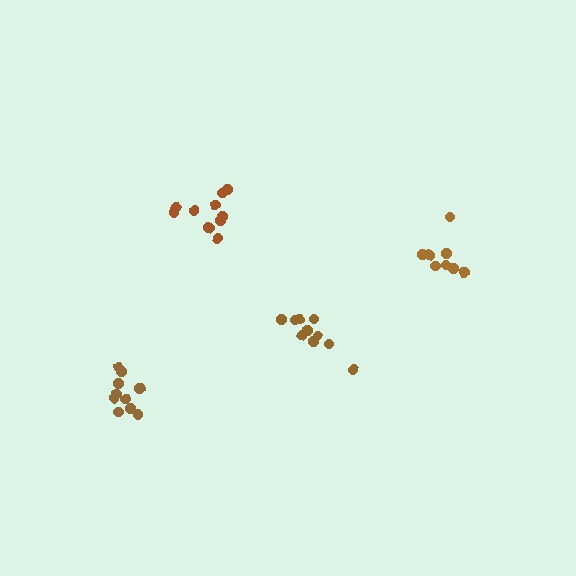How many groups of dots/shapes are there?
There are 4 groups.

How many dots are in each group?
Group 1: 10 dots, Group 2: 11 dots, Group 3: 8 dots, Group 4: 11 dots (40 total).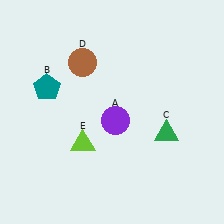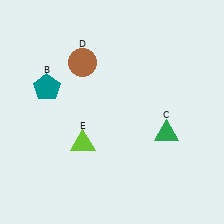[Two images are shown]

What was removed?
The purple circle (A) was removed in Image 2.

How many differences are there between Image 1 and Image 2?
There is 1 difference between the two images.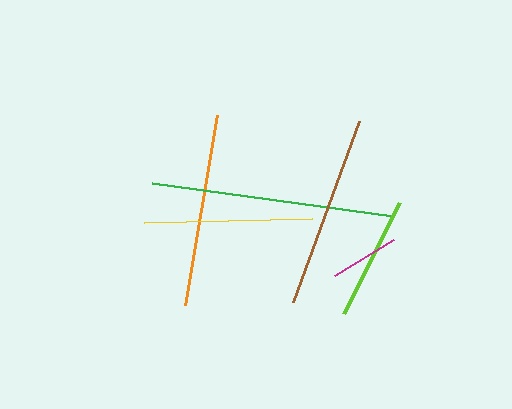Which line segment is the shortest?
The magenta line is the shortest at approximately 69 pixels.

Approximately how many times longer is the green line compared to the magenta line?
The green line is approximately 3.6 times the length of the magenta line.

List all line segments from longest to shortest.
From longest to shortest: green, brown, orange, yellow, lime, magenta.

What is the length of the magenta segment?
The magenta segment is approximately 69 pixels long.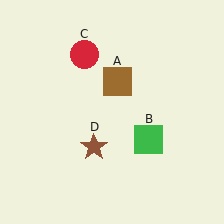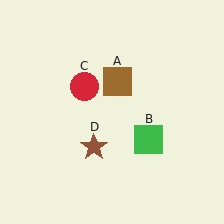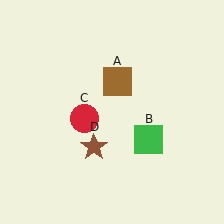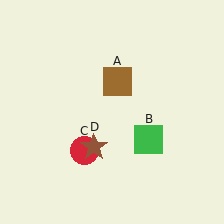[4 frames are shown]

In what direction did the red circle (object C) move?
The red circle (object C) moved down.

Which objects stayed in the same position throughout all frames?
Brown square (object A) and green square (object B) and brown star (object D) remained stationary.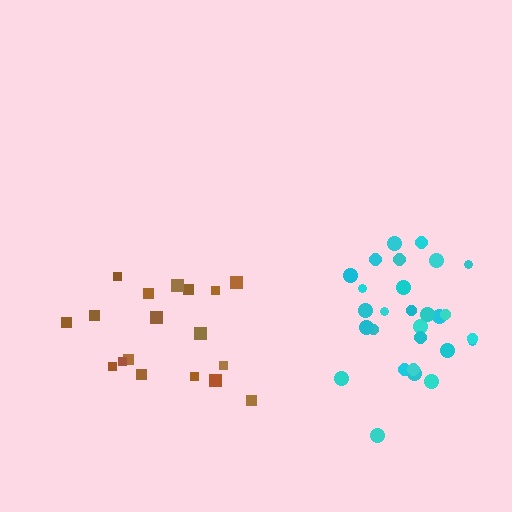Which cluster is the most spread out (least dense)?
Brown.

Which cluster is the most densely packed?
Cyan.